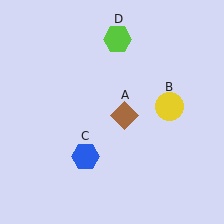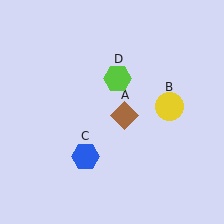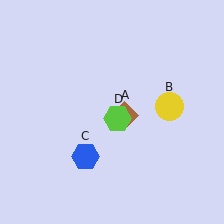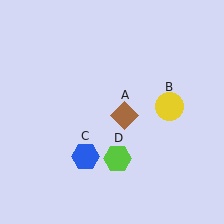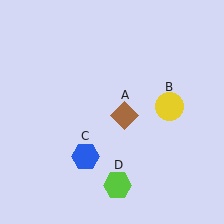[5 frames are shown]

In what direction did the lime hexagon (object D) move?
The lime hexagon (object D) moved down.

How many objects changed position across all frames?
1 object changed position: lime hexagon (object D).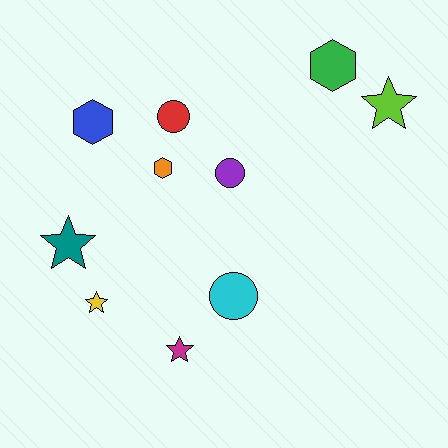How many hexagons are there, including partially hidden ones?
There are 3 hexagons.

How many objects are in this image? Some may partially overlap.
There are 10 objects.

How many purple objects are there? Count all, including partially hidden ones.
There is 1 purple object.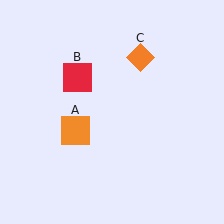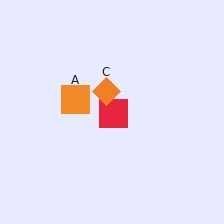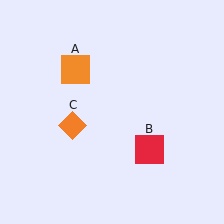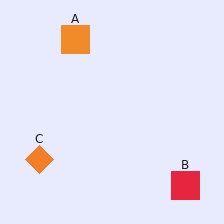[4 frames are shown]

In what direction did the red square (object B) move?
The red square (object B) moved down and to the right.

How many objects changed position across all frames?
3 objects changed position: orange square (object A), red square (object B), orange diamond (object C).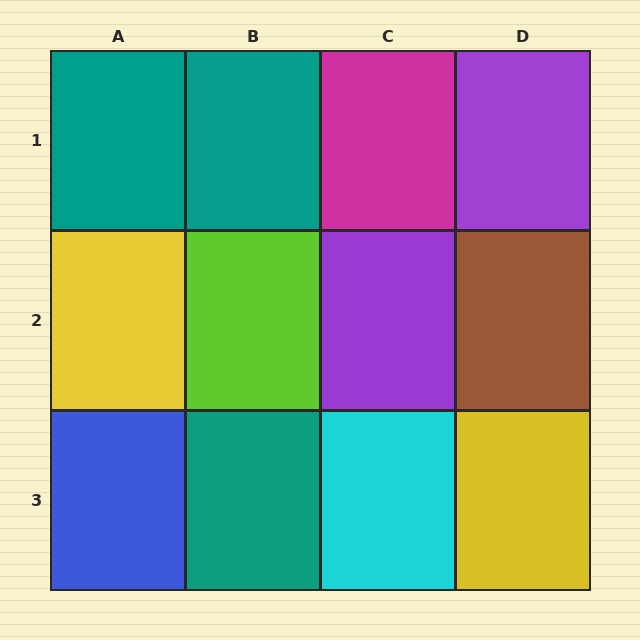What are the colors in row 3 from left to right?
Blue, teal, cyan, yellow.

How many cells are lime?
1 cell is lime.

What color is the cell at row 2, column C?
Purple.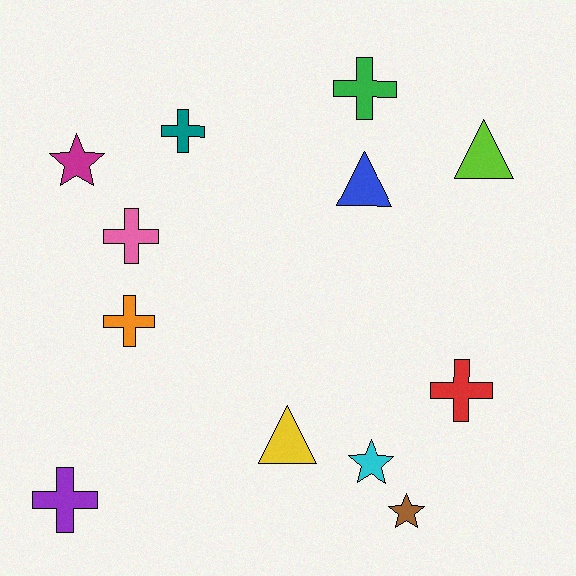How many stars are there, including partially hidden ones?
There are 3 stars.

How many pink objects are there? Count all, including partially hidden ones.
There is 1 pink object.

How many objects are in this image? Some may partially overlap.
There are 12 objects.